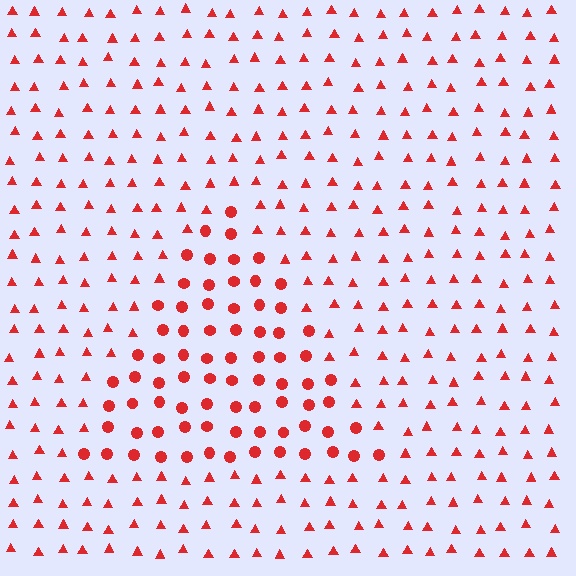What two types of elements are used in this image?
The image uses circles inside the triangle region and triangles outside it.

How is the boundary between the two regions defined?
The boundary is defined by a change in element shape: circles inside vs. triangles outside. All elements share the same color and spacing.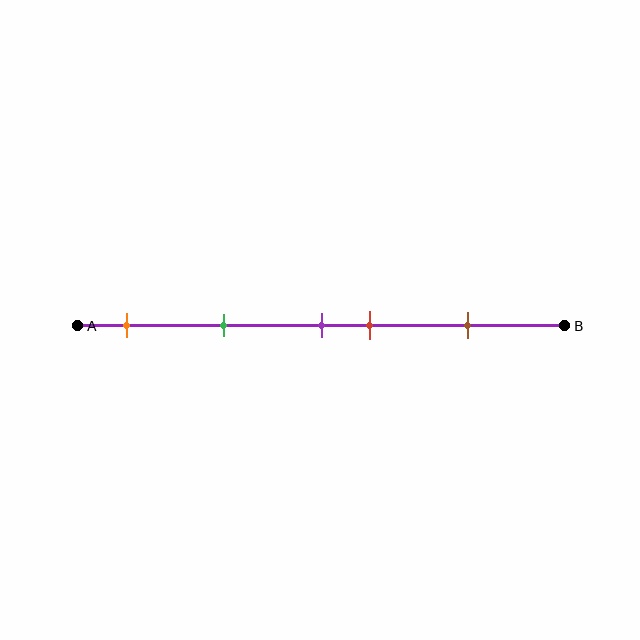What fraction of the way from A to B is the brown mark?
The brown mark is approximately 80% (0.8) of the way from A to B.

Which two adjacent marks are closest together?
The purple and red marks are the closest adjacent pair.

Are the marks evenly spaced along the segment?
No, the marks are not evenly spaced.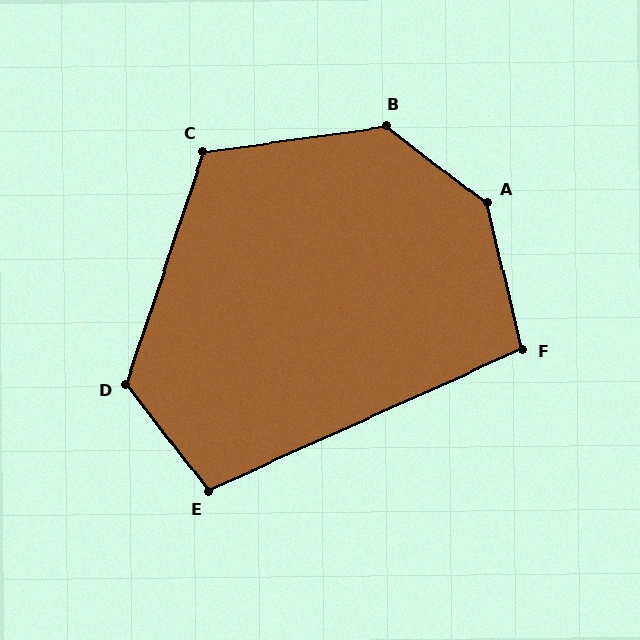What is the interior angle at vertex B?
Approximately 135 degrees (obtuse).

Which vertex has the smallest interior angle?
F, at approximately 101 degrees.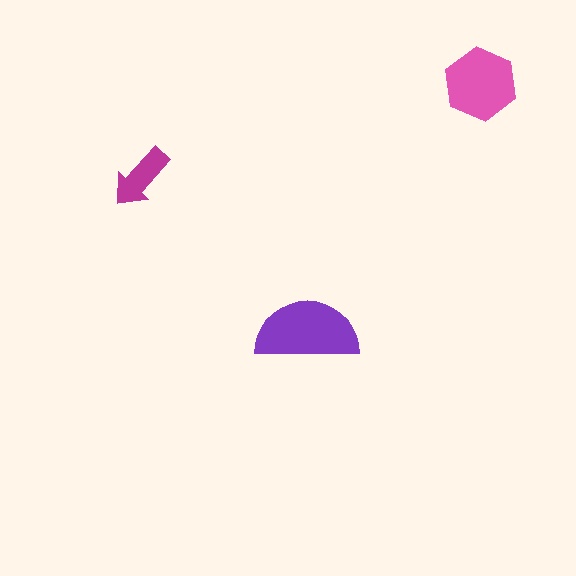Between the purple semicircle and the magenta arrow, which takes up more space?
The purple semicircle.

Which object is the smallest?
The magenta arrow.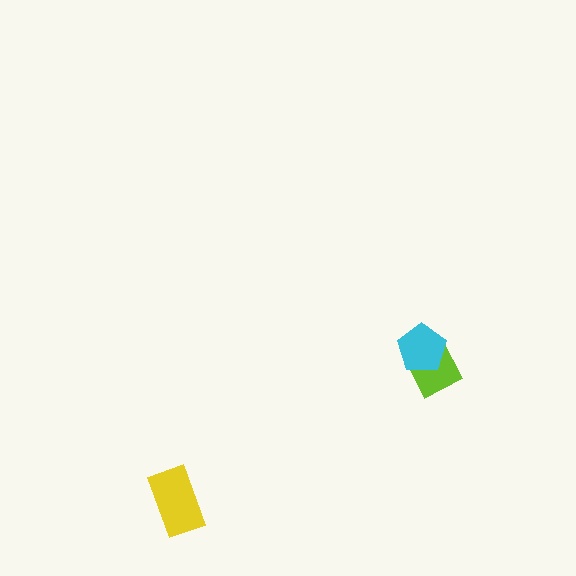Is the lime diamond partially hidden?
Yes, it is partially covered by another shape.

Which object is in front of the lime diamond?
The cyan pentagon is in front of the lime diamond.